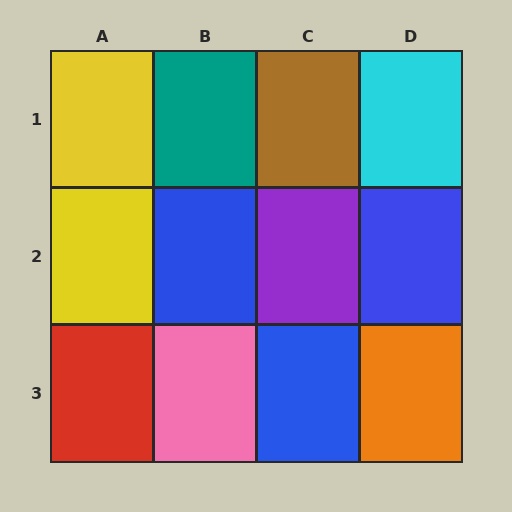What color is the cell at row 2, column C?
Purple.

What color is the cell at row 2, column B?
Blue.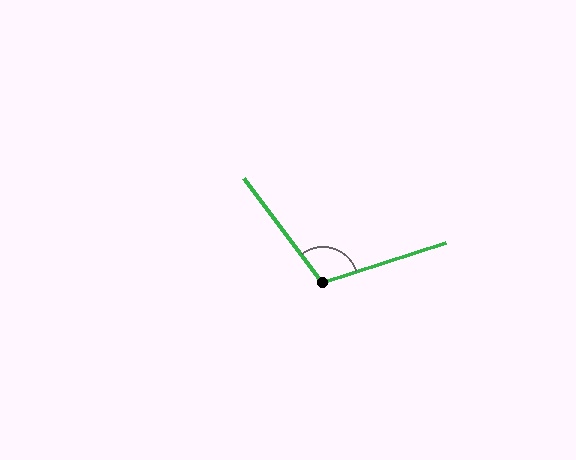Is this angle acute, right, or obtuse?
It is obtuse.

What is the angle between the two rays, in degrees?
Approximately 109 degrees.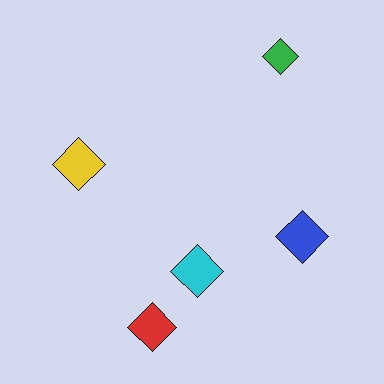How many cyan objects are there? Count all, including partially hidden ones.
There is 1 cyan object.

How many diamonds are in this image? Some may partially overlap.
There are 5 diamonds.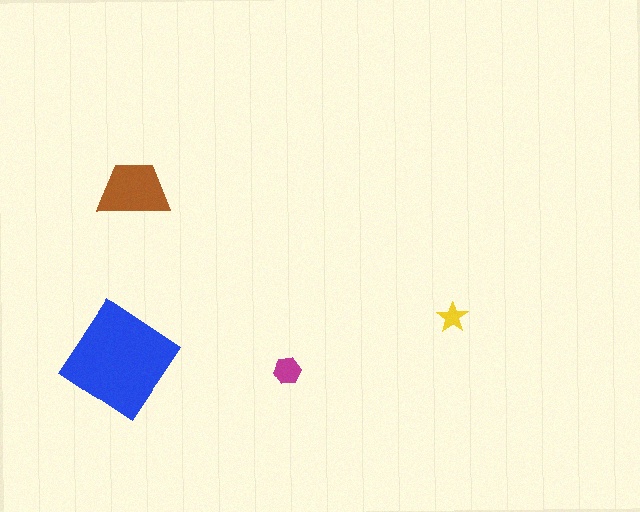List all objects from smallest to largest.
The yellow star, the magenta hexagon, the brown trapezoid, the blue diamond.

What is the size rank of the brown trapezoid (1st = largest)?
2nd.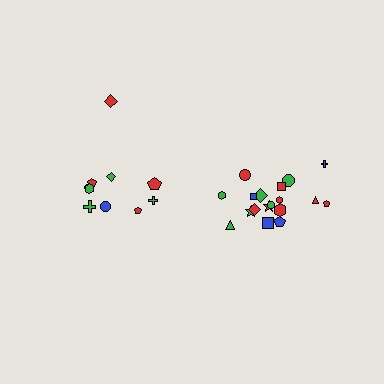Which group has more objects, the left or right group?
The right group.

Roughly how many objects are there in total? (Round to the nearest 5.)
Roughly 30 objects in total.